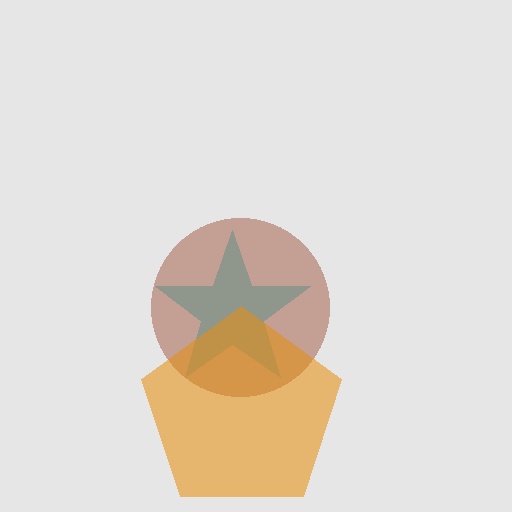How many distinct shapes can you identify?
There are 3 distinct shapes: a cyan star, a brown circle, an orange pentagon.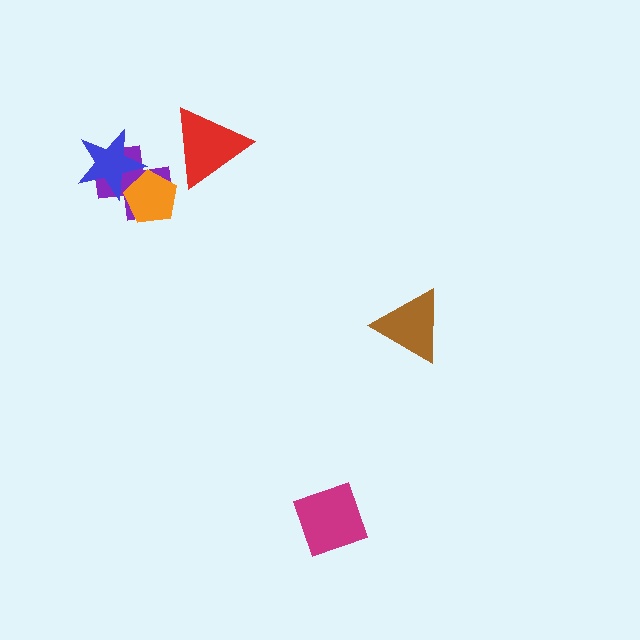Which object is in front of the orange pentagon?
The blue star is in front of the orange pentagon.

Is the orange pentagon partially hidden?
Yes, it is partially covered by another shape.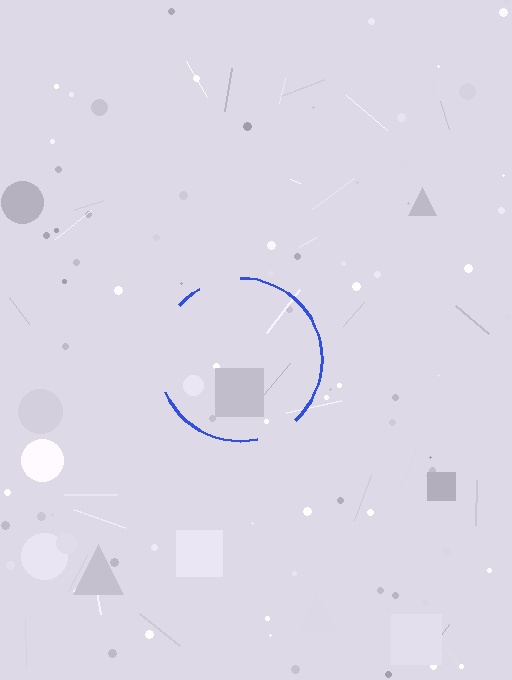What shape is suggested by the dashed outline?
The dashed outline suggests a circle.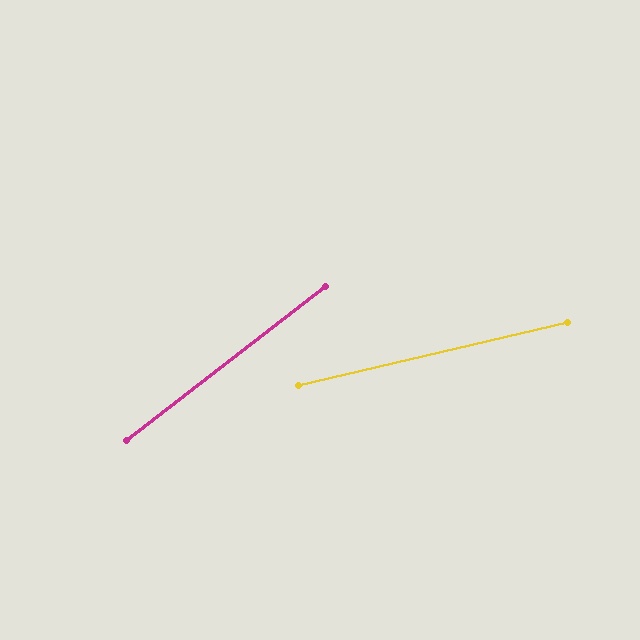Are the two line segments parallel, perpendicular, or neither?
Neither parallel nor perpendicular — they differ by about 25°.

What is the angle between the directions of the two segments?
Approximately 25 degrees.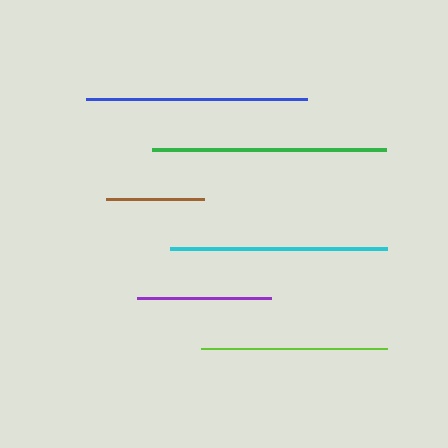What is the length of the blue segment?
The blue segment is approximately 221 pixels long.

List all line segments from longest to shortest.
From longest to shortest: green, blue, cyan, lime, purple, brown.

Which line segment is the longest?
The green line is the longest at approximately 234 pixels.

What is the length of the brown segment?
The brown segment is approximately 98 pixels long.